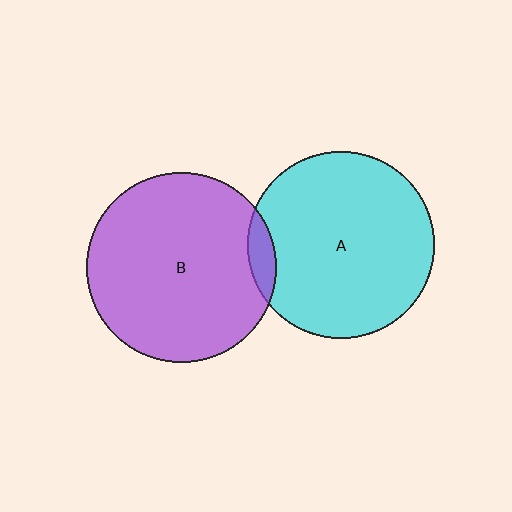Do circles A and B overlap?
Yes.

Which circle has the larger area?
Circle B (purple).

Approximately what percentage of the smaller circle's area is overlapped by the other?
Approximately 5%.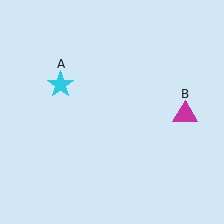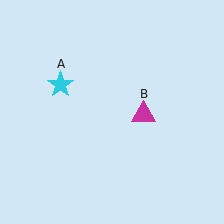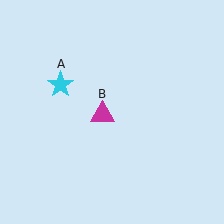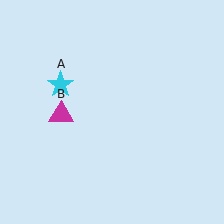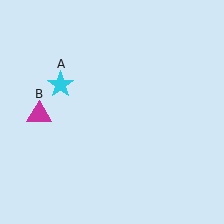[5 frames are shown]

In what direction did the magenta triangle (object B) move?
The magenta triangle (object B) moved left.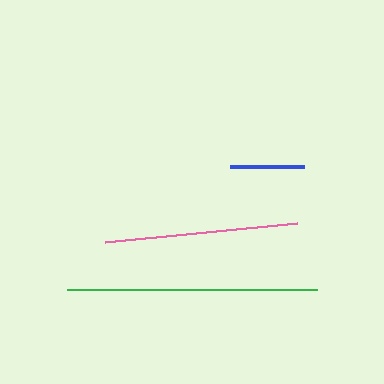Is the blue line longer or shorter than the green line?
The green line is longer than the blue line.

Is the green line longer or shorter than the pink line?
The green line is longer than the pink line.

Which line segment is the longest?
The green line is the longest at approximately 250 pixels.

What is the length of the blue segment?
The blue segment is approximately 74 pixels long.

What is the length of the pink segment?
The pink segment is approximately 194 pixels long.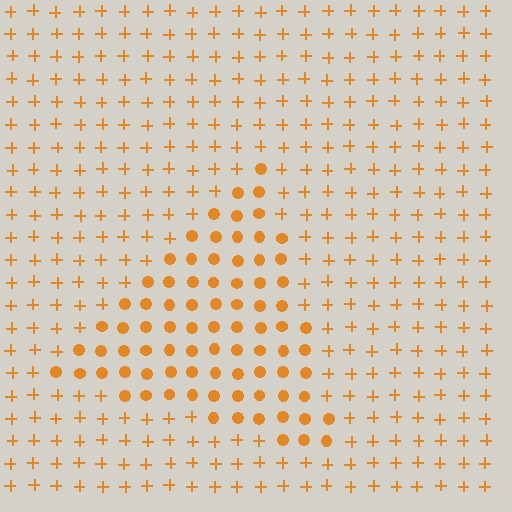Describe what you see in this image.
The image is filled with small orange elements arranged in a uniform grid. A triangle-shaped region contains circles, while the surrounding area contains plus signs. The boundary is defined purely by the change in element shape.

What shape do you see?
I see a triangle.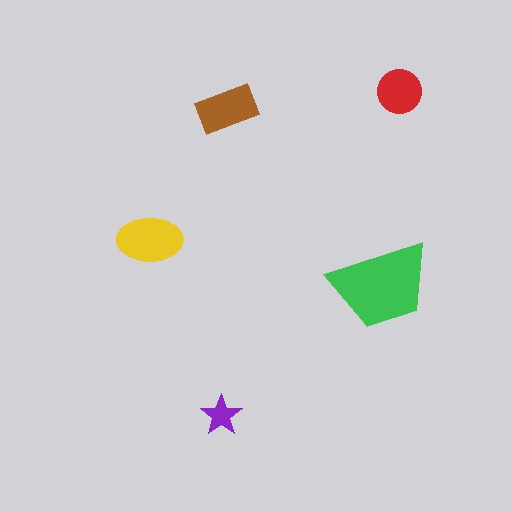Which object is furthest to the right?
The red circle is rightmost.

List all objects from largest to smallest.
The green trapezoid, the yellow ellipse, the brown rectangle, the red circle, the purple star.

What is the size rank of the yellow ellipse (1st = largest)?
2nd.